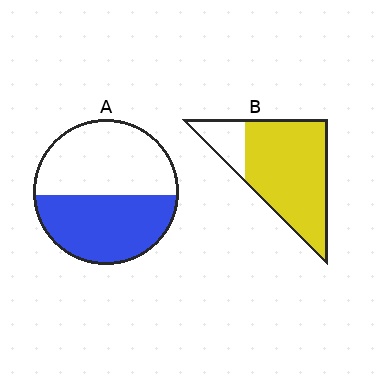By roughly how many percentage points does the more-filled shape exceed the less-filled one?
By roughly 35 percentage points (B over A).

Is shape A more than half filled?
Roughly half.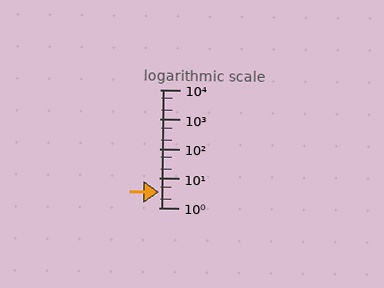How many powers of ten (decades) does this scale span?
The scale spans 4 decades, from 1 to 10000.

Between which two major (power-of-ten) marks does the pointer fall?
The pointer is between 1 and 10.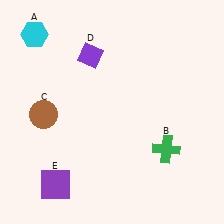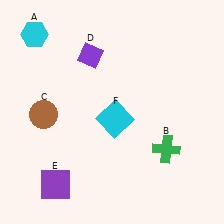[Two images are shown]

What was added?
A cyan square (F) was added in Image 2.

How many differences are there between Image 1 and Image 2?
There is 1 difference between the two images.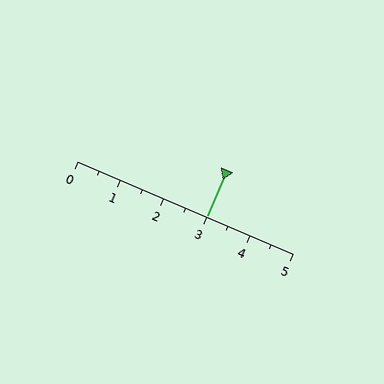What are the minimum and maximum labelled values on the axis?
The axis runs from 0 to 5.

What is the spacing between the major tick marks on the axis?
The major ticks are spaced 1 apart.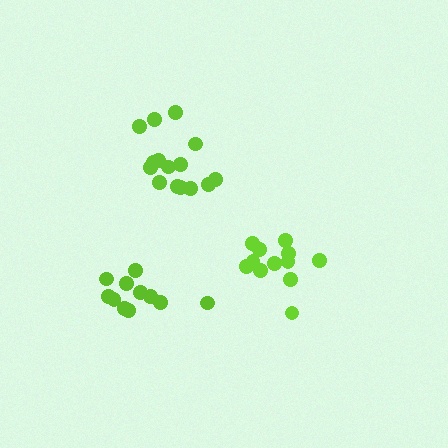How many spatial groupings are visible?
There are 3 spatial groupings.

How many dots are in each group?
Group 1: 12 dots, Group 2: 11 dots, Group 3: 15 dots (38 total).